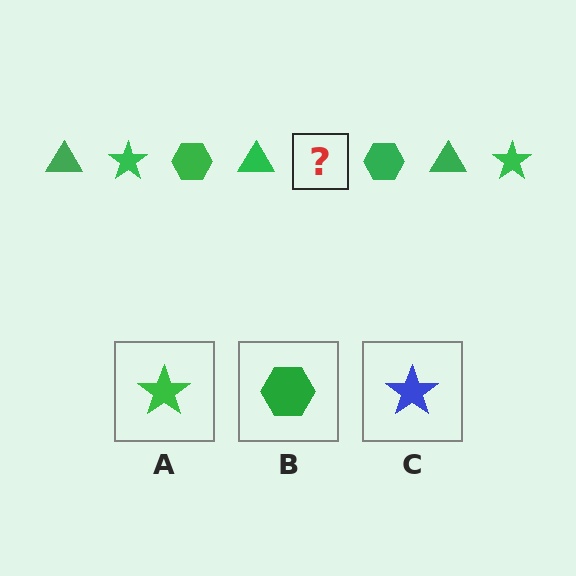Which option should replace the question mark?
Option A.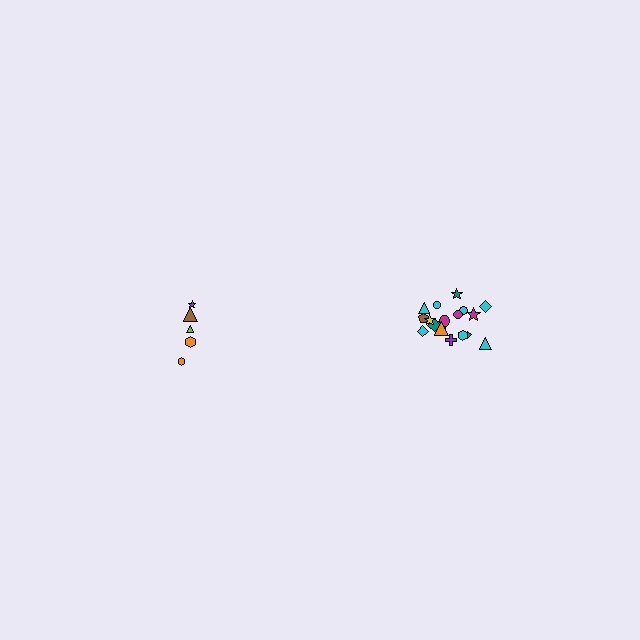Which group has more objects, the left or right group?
The right group.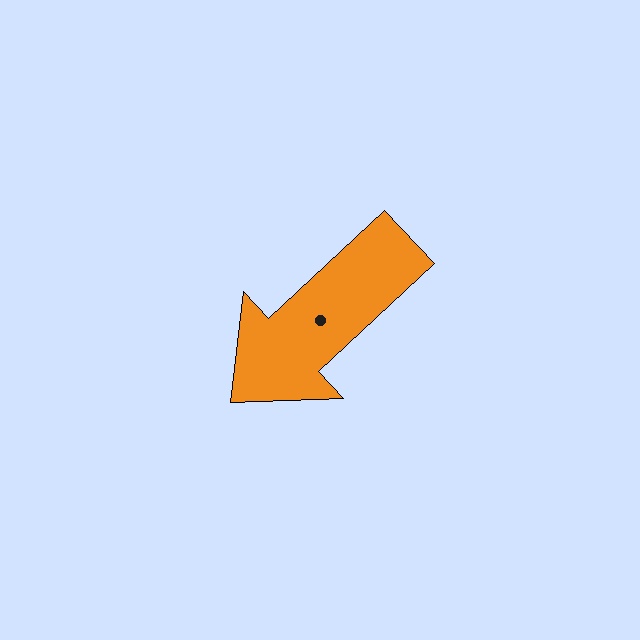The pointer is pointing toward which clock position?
Roughly 8 o'clock.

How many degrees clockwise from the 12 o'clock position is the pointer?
Approximately 227 degrees.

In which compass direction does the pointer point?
Southwest.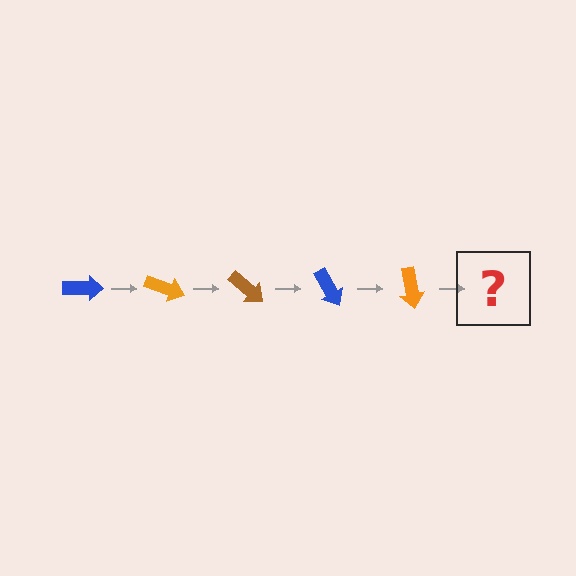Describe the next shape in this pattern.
It should be a brown arrow, rotated 100 degrees from the start.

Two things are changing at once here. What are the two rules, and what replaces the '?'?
The two rules are that it rotates 20 degrees each step and the color cycles through blue, orange, and brown. The '?' should be a brown arrow, rotated 100 degrees from the start.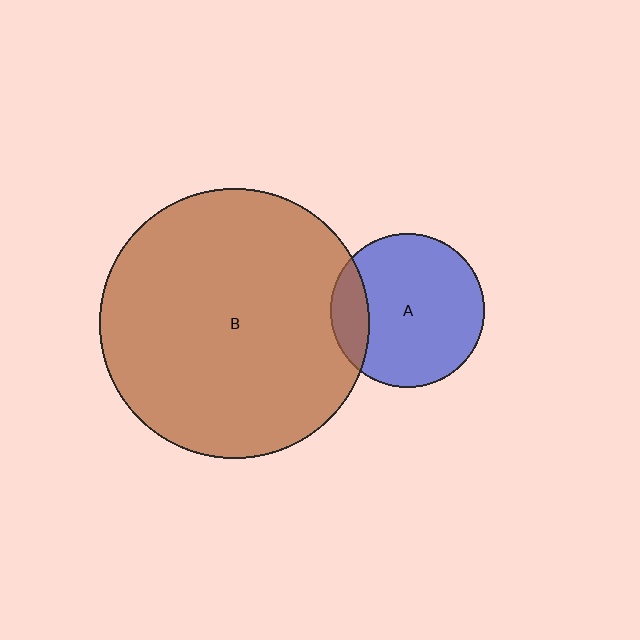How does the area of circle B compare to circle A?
Approximately 3.1 times.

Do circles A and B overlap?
Yes.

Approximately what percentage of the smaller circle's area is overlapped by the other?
Approximately 15%.